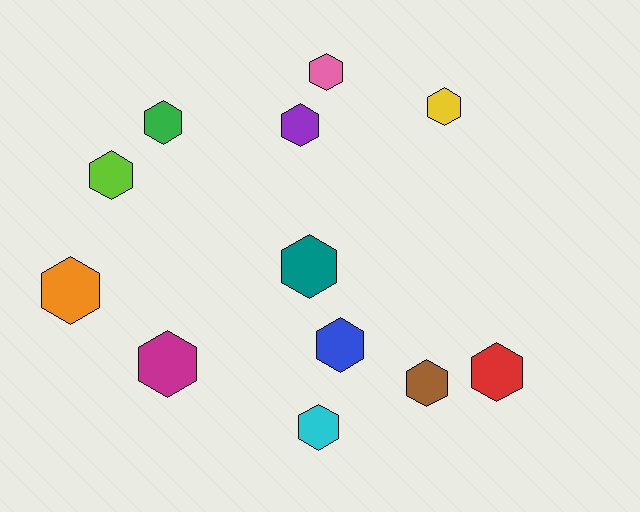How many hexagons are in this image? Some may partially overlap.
There are 12 hexagons.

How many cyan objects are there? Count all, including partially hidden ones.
There is 1 cyan object.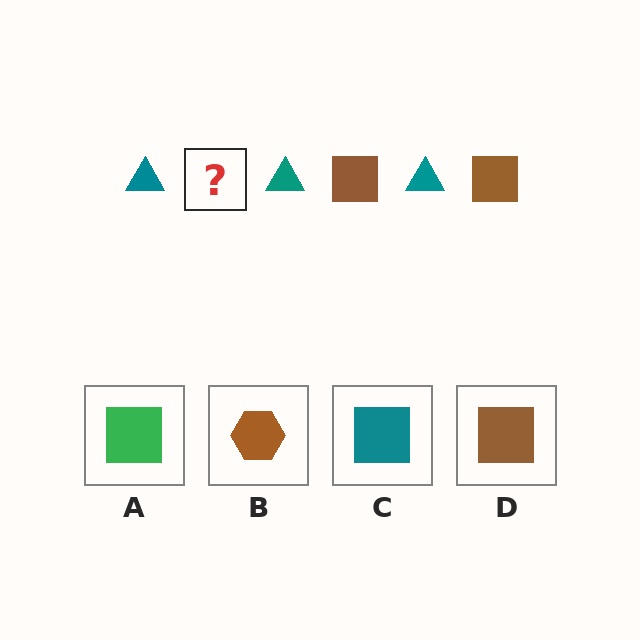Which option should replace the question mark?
Option D.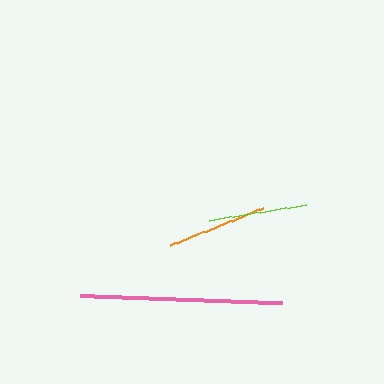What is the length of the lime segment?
The lime segment is approximately 97 pixels long.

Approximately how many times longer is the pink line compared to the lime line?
The pink line is approximately 2.1 times the length of the lime line.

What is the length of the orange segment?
The orange segment is approximately 100 pixels long.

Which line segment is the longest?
The pink line is the longest at approximately 202 pixels.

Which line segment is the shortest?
The lime line is the shortest at approximately 97 pixels.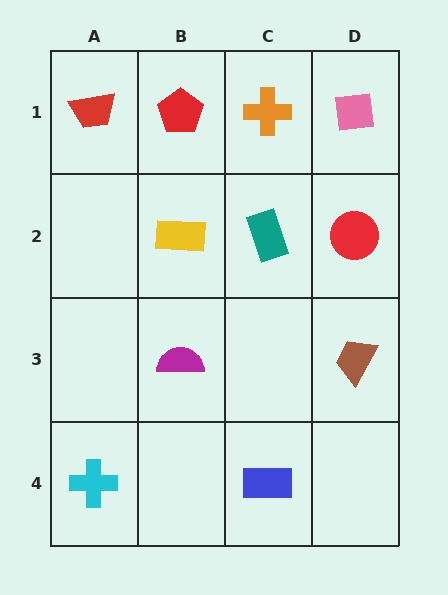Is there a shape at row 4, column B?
No, that cell is empty.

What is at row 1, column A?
A red trapezoid.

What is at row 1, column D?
A pink square.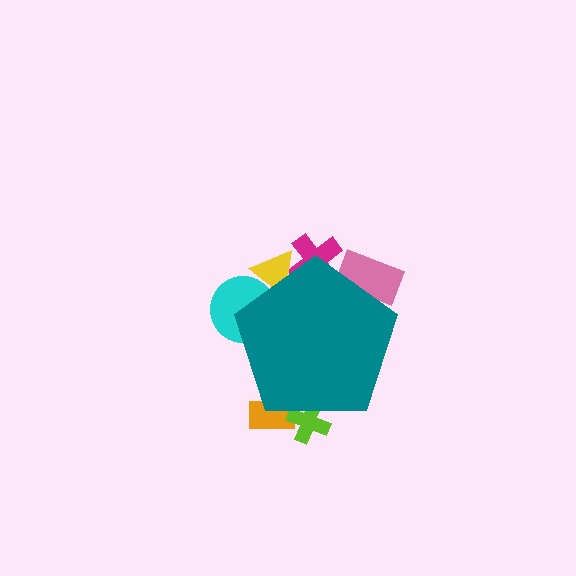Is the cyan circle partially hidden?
Yes, the cyan circle is partially hidden behind the teal pentagon.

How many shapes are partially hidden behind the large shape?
6 shapes are partially hidden.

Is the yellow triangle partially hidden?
Yes, the yellow triangle is partially hidden behind the teal pentagon.